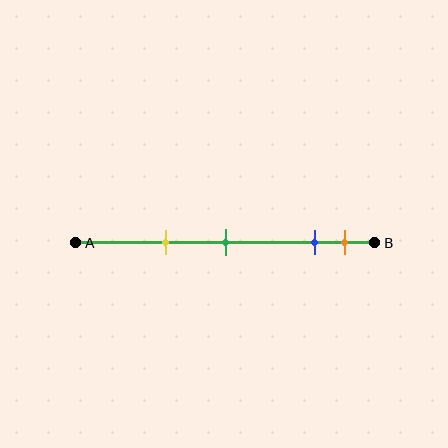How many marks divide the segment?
There are 4 marks dividing the segment.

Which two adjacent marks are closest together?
The blue and orange marks are the closest adjacent pair.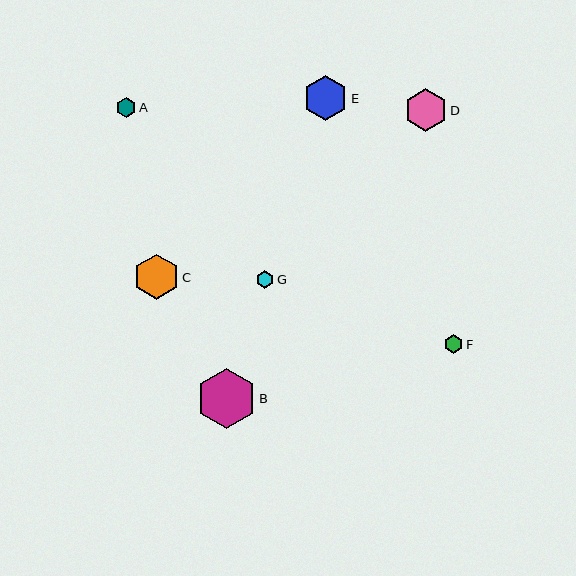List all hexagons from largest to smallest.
From largest to smallest: B, C, E, D, A, F, G.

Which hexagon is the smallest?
Hexagon G is the smallest with a size of approximately 18 pixels.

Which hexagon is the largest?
Hexagon B is the largest with a size of approximately 60 pixels.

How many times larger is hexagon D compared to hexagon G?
Hexagon D is approximately 2.4 times the size of hexagon G.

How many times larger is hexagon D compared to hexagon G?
Hexagon D is approximately 2.4 times the size of hexagon G.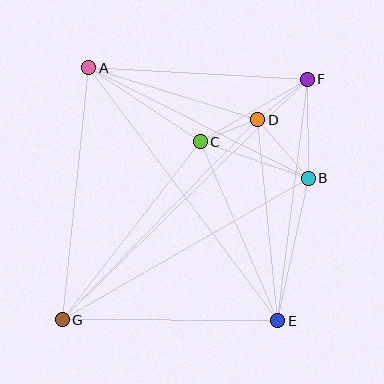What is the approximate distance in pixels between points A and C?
The distance between A and C is approximately 134 pixels.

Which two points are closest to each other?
Points C and D are closest to each other.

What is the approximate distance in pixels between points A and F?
The distance between A and F is approximately 218 pixels.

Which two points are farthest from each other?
Points F and G are farthest from each other.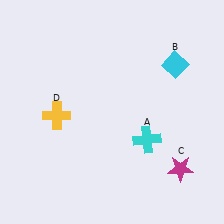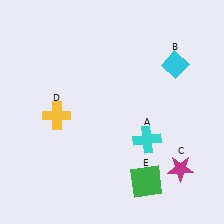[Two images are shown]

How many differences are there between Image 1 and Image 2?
There is 1 difference between the two images.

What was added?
A green square (E) was added in Image 2.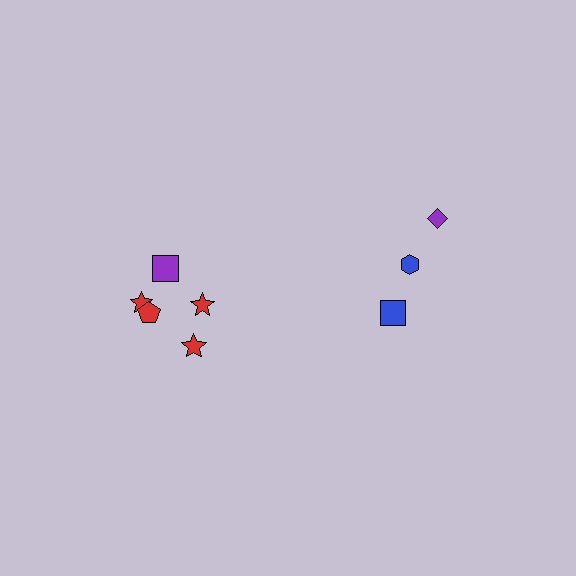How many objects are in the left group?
There are 5 objects.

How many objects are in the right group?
There are 3 objects.